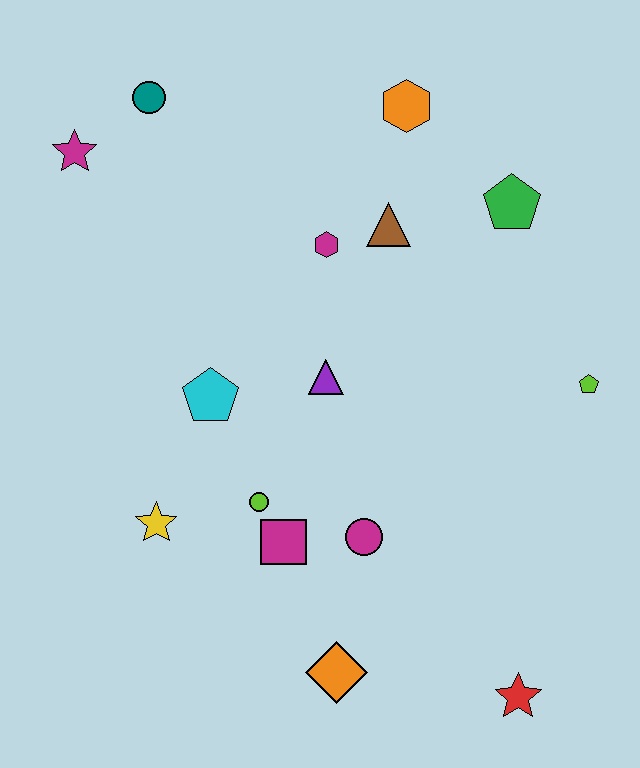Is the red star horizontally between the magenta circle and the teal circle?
No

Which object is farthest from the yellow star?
The orange hexagon is farthest from the yellow star.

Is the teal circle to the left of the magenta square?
Yes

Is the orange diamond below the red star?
No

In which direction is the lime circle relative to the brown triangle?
The lime circle is below the brown triangle.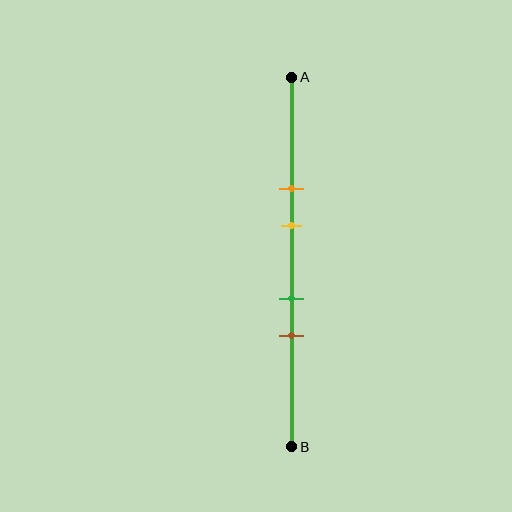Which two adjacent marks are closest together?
The green and brown marks are the closest adjacent pair.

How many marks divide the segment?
There are 4 marks dividing the segment.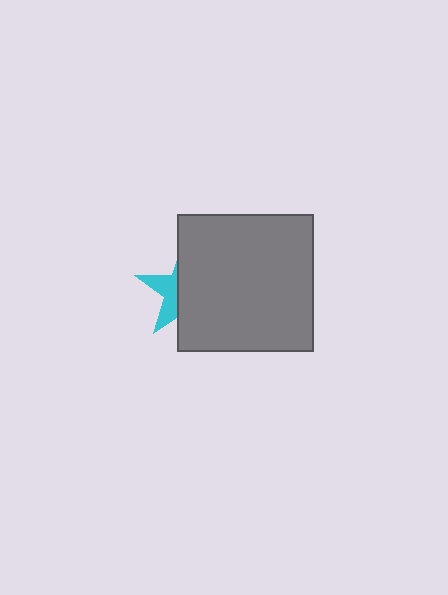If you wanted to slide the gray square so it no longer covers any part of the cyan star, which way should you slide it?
Slide it right — that is the most direct way to separate the two shapes.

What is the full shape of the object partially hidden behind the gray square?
The partially hidden object is a cyan star.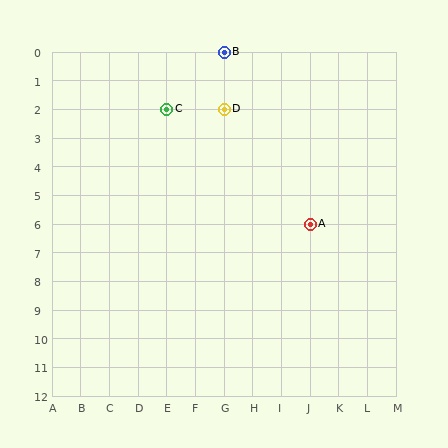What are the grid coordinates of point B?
Point B is at grid coordinates (G, 0).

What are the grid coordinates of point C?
Point C is at grid coordinates (E, 2).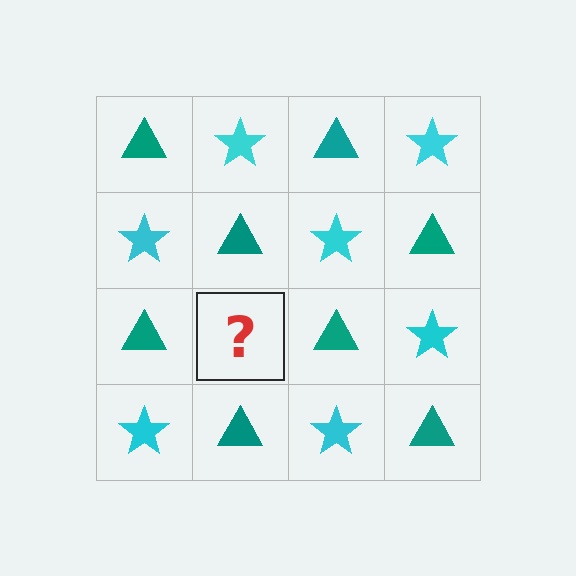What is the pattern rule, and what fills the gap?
The rule is that it alternates teal triangle and cyan star in a checkerboard pattern. The gap should be filled with a cyan star.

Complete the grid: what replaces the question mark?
The question mark should be replaced with a cyan star.